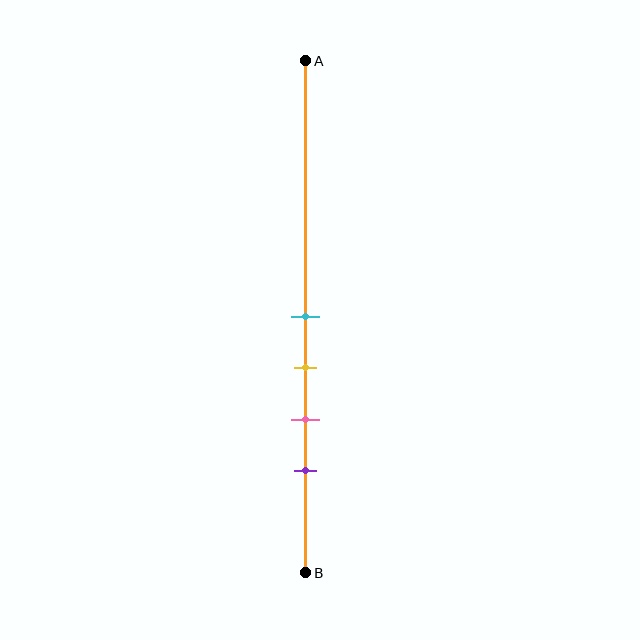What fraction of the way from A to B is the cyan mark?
The cyan mark is approximately 50% (0.5) of the way from A to B.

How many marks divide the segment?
There are 4 marks dividing the segment.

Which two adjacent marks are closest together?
The cyan and yellow marks are the closest adjacent pair.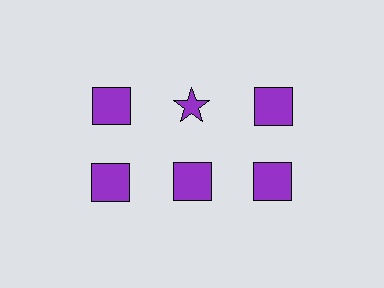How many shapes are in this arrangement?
There are 6 shapes arranged in a grid pattern.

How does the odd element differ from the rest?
It has a different shape: star instead of square.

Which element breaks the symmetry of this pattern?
The purple star in the top row, second from left column breaks the symmetry. All other shapes are purple squares.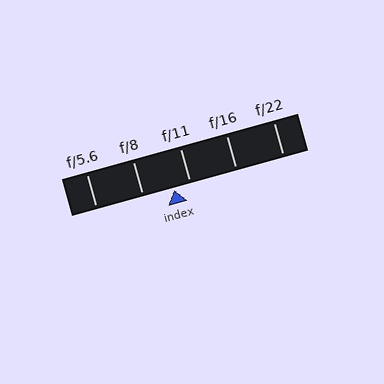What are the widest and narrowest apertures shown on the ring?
The widest aperture shown is f/5.6 and the narrowest is f/22.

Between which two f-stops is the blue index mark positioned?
The index mark is between f/8 and f/11.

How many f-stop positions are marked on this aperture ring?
There are 5 f-stop positions marked.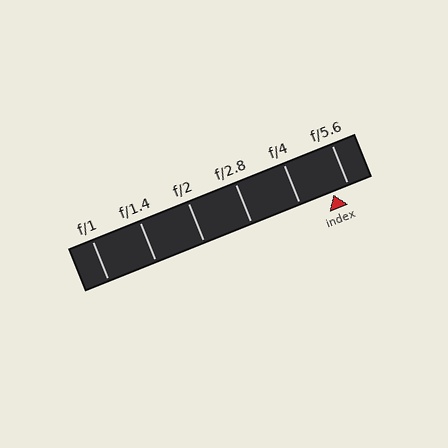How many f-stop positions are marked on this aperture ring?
There are 6 f-stop positions marked.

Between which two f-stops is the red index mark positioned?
The index mark is between f/4 and f/5.6.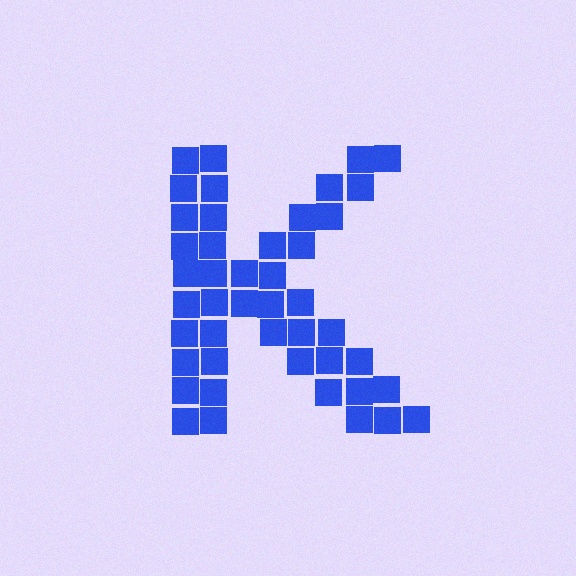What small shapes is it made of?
It is made of small squares.